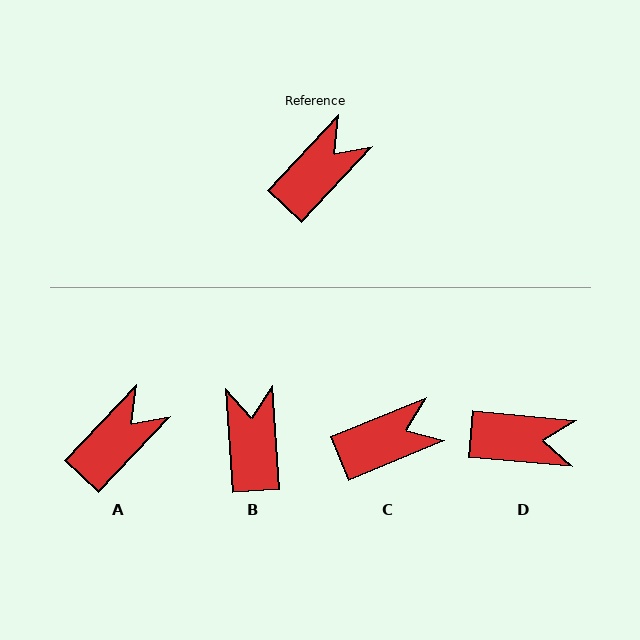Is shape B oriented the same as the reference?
No, it is off by about 47 degrees.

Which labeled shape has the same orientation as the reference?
A.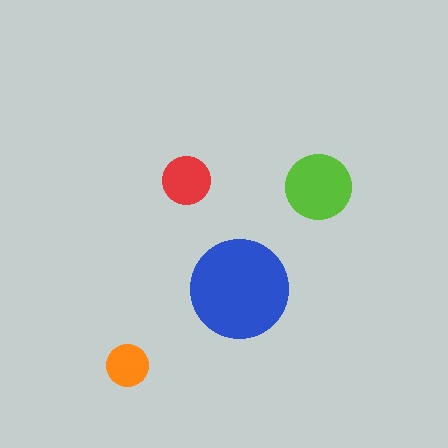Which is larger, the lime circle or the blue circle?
The blue one.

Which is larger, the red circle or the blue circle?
The blue one.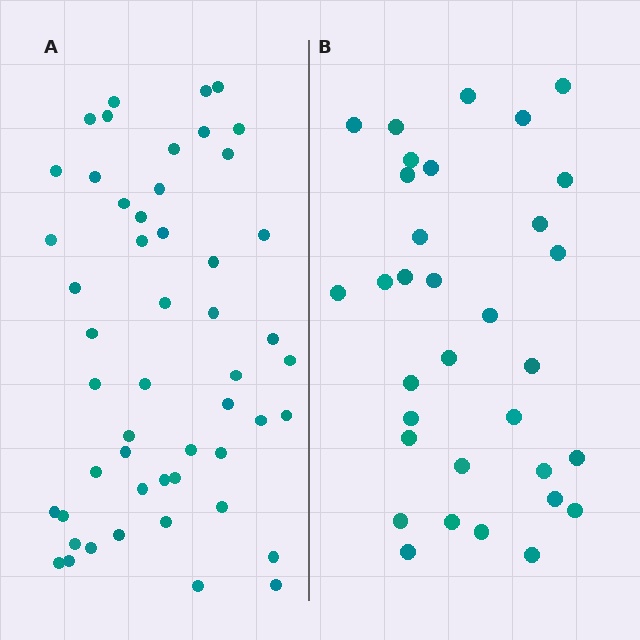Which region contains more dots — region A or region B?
Region A (the left region) has more dots.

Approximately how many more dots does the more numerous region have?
Region A has approximately 20 more dots than region B.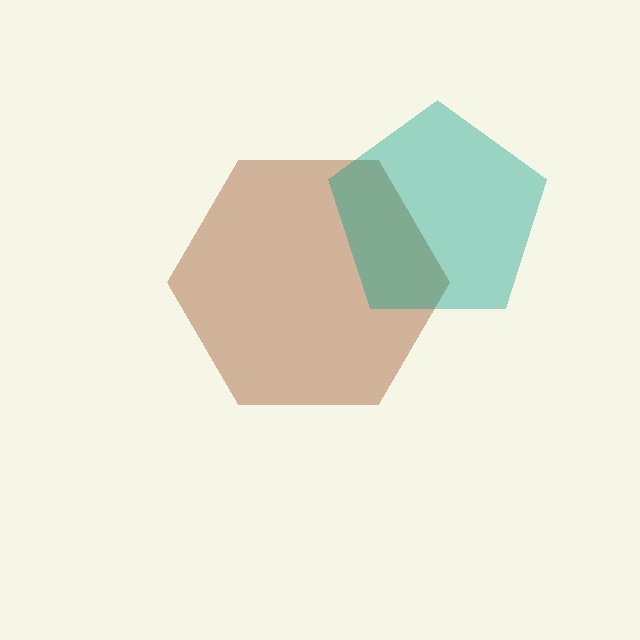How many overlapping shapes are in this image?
There are 2 overlapping shapes in the image.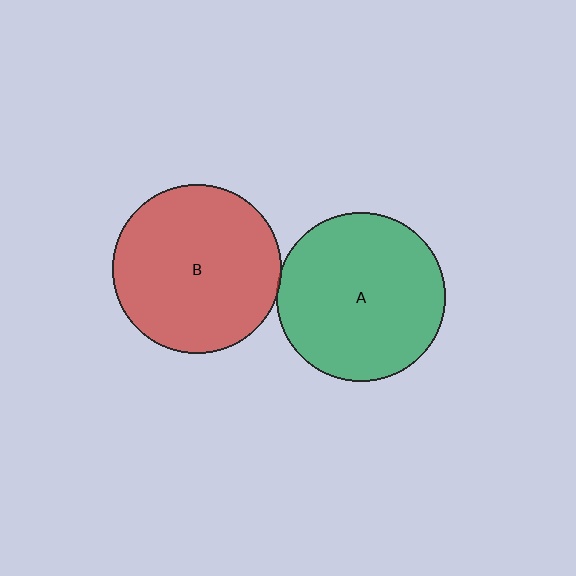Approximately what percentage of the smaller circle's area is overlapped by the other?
Approximately 5%.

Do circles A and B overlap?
Yes.